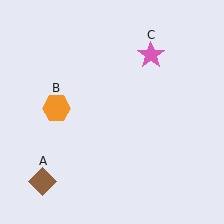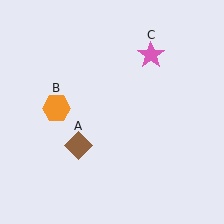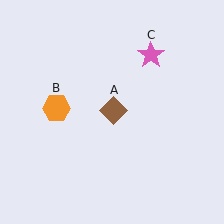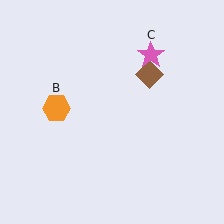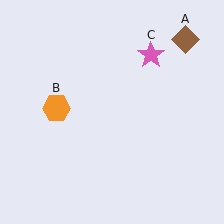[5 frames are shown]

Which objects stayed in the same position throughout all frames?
Orange hexagon (object B) and pink star (object C) remained stationary.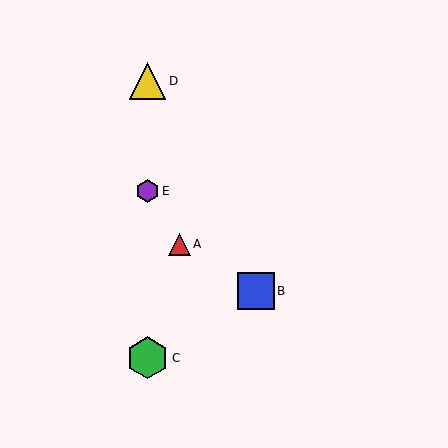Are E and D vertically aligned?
Yes, both are at x≈148.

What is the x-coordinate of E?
Object E is at x≈148.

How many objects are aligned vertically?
3 objects (C, D, E) are aligned vertically.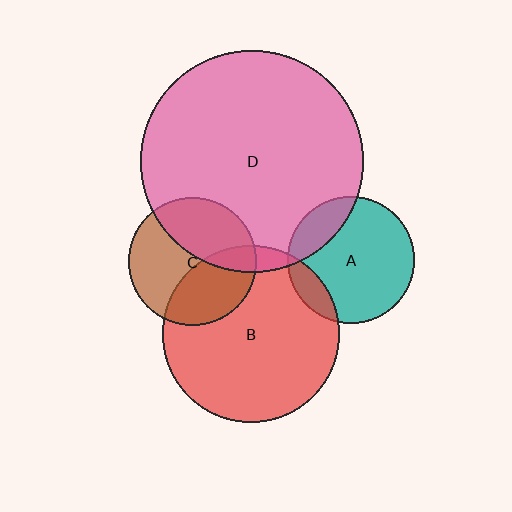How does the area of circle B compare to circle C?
Approximately 1.9 times.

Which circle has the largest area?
Circle D (pink).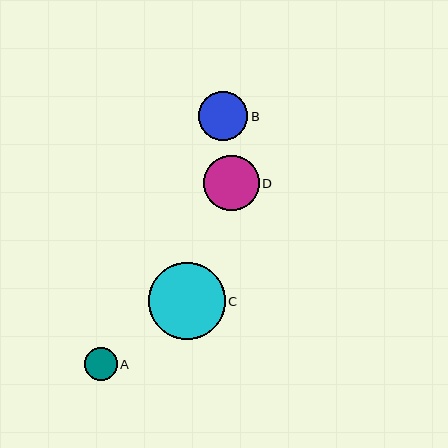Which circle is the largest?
Circle C is the largest with a size of approximately 77 pixels.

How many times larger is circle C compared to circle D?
Circle C is approximately 1.4 times the size of circle D.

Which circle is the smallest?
Circle A is the smallest with a size of approximately 33 pixels.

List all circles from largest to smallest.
From largest to smallest: C, D, B, A.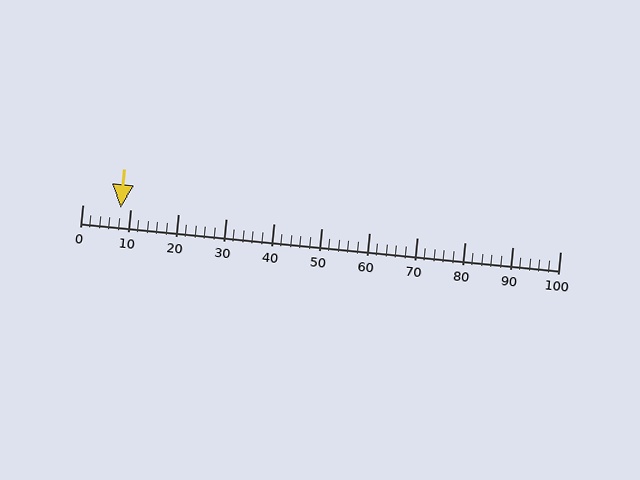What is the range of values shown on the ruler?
The ruler shows values from 0 to 100.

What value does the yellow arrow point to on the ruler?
The yellow arrow points to approximately 8.